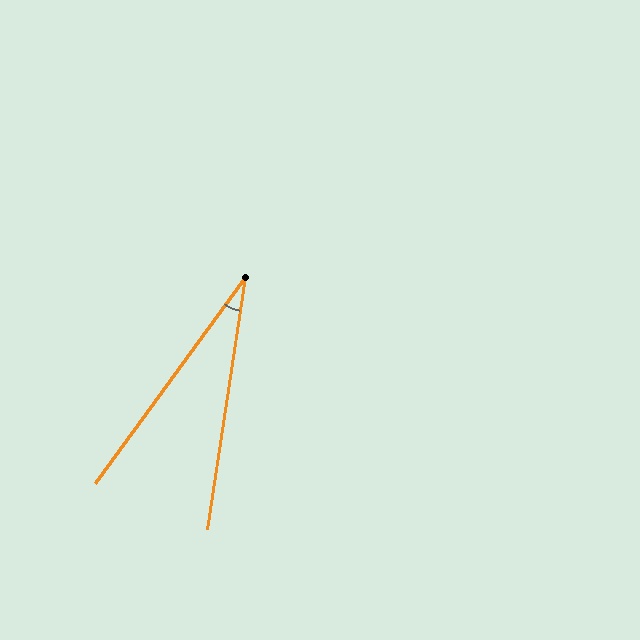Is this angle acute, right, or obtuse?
It is acute.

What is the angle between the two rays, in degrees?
Approximately 27 degrees.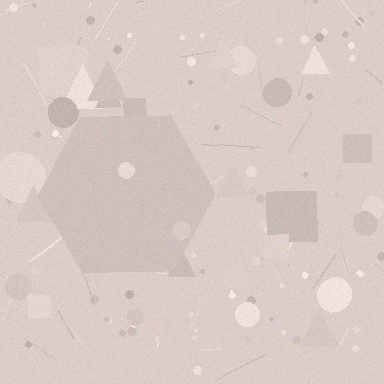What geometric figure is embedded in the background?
A hexagon is embedded in the background.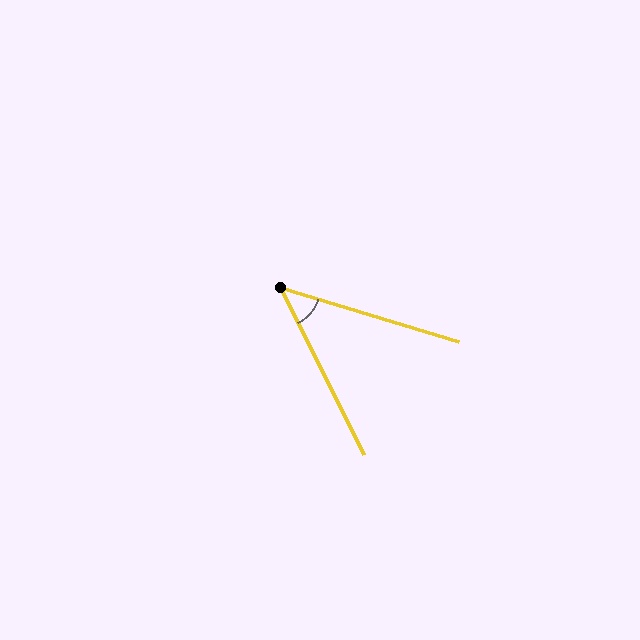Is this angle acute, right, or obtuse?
It is acute.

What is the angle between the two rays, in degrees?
Approximately 47 degrees.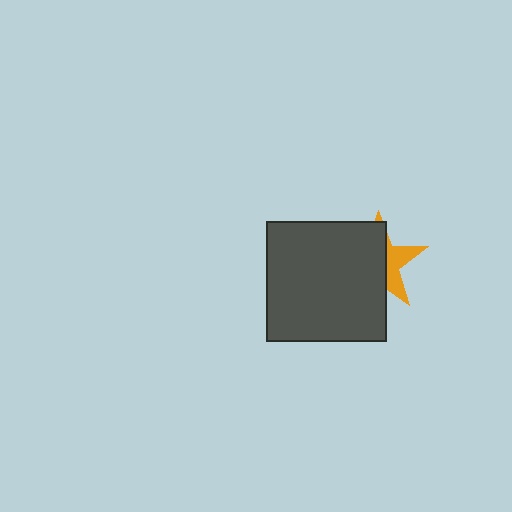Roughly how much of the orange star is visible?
A small part of it is visible (roughly 35%).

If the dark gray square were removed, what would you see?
You would see the complete orange star.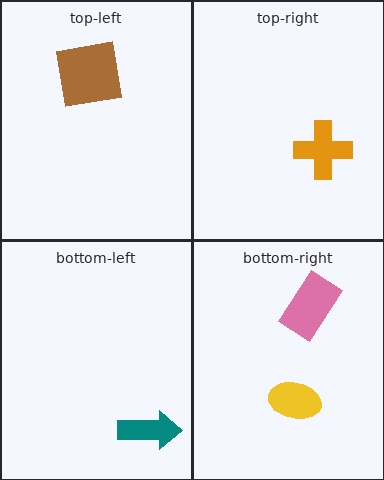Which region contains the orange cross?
The top-right region.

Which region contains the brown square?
The top-left region.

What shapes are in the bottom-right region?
The pink rectangle, the yellow ellipse.